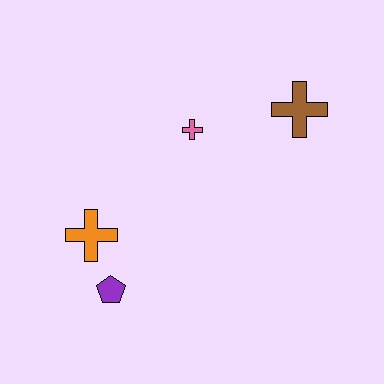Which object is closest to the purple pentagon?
The orange cross is closest to the purple pentagon.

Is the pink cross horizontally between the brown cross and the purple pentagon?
Yes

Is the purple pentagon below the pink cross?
Yes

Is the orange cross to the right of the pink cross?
No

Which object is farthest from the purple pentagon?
The brown cross is farthest from the purple pentagon.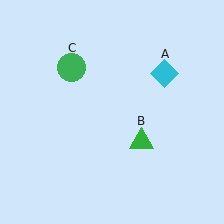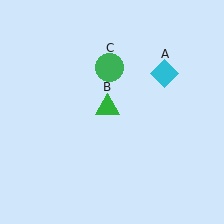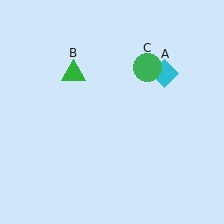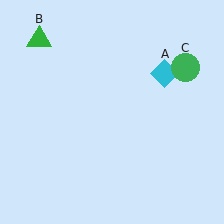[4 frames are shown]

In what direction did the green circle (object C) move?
The green circle (object C) moved right.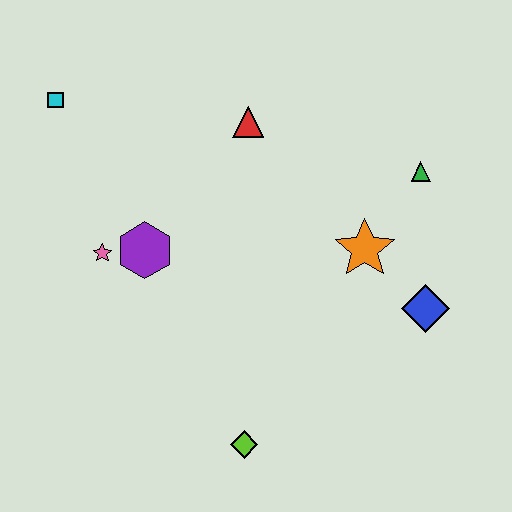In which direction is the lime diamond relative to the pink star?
The lime diamond is below the pink star.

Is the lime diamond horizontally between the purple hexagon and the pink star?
No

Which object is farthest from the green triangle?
The cyan square is farthest from the green triangle.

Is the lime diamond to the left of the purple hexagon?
No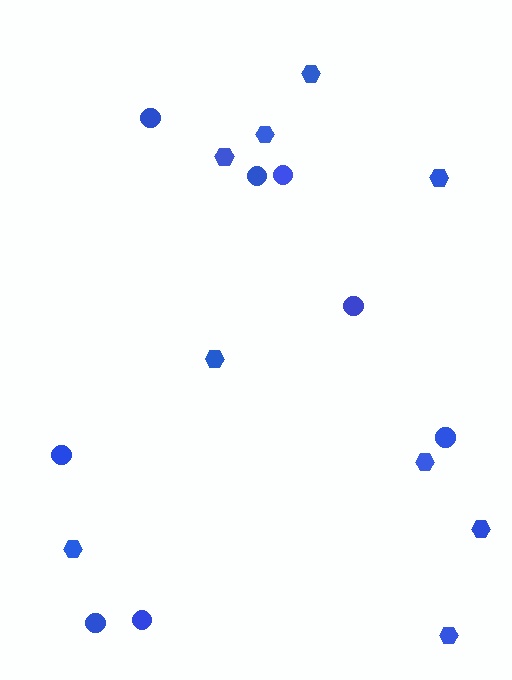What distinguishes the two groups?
There are 2 groups: one group of circles (8) and one group of hexagons (9).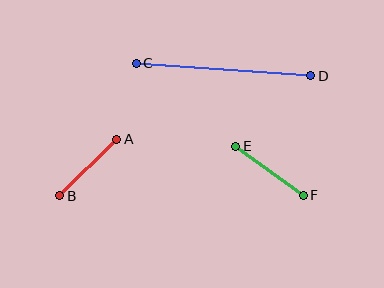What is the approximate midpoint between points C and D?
The midpoint is at approximately (223, 70) pixels.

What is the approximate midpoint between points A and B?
The midpoint is at approximately (88, 167) pixels.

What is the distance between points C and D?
The distance is approximately 175 pixels.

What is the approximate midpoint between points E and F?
The midpoint is at approximately (269, 171) pixels.